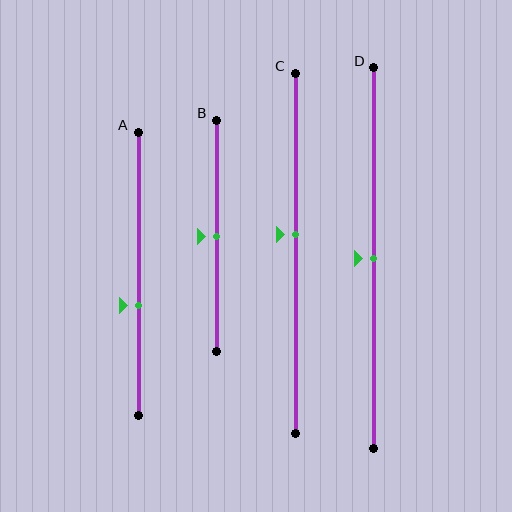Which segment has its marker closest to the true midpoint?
Segment B has its marker closest to the true midpoint.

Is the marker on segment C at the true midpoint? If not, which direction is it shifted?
No, the marker on segment C is shifted upward by about 5% of the segment length.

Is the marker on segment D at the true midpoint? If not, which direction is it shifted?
Yes, the marker on segment D is at the true midpoint.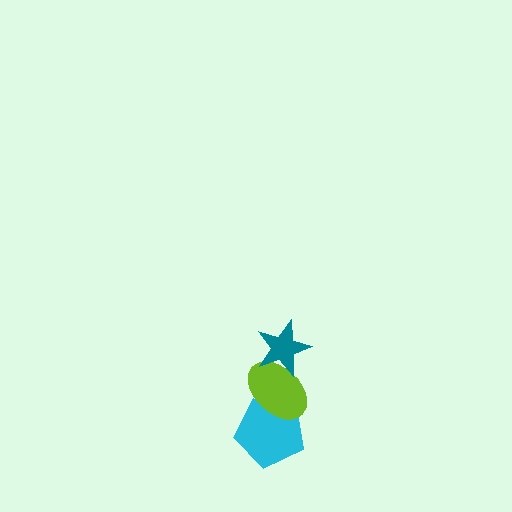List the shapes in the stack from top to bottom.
From top to bottom: the teal star, the lime ellipse, the cyan pentagon.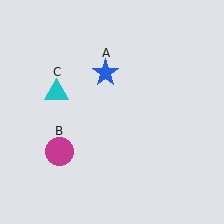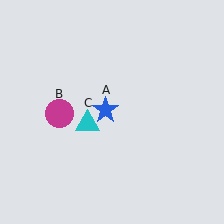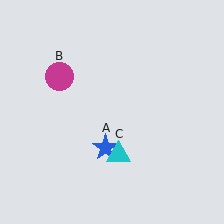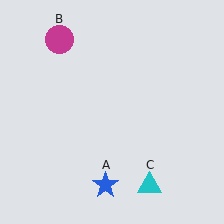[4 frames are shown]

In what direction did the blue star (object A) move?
The blue star (object A) moved down.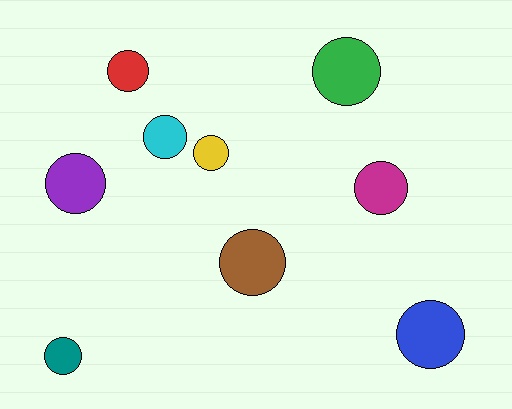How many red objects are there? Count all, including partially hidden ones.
There is 1 red object.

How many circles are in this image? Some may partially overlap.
There are 9 circles.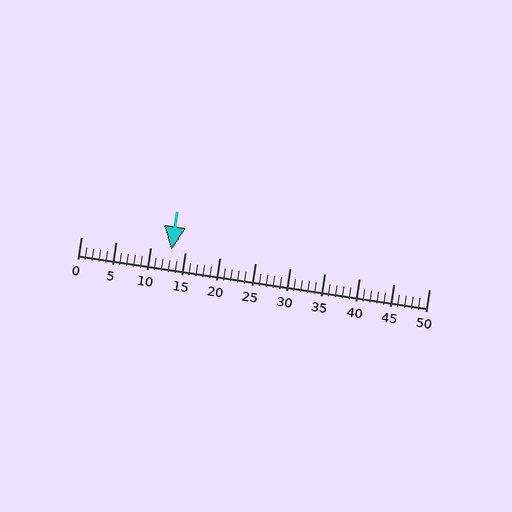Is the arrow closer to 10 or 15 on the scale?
The arrow is closer to 15.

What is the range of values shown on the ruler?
The ruler shows values from 0 to 50.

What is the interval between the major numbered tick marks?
The major tick marks are spaced 5 units apart.